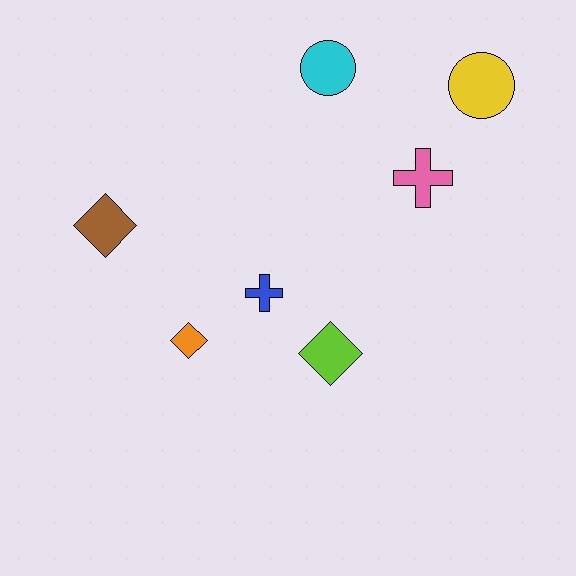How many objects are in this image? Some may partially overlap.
There are 7 objects.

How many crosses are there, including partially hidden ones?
There are 2 crosses.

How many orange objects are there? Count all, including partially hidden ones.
There is 1 orange object.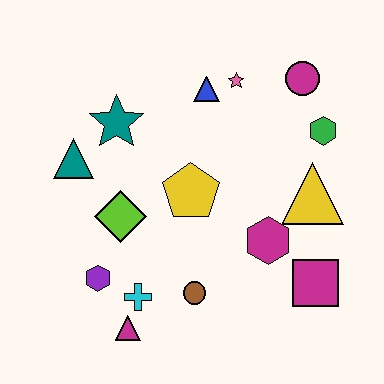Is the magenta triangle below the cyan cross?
Yes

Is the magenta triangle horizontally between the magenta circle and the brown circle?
No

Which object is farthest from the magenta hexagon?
The teal triangle is farthest from the magenta hexagon.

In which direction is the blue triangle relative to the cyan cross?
The blue triangle is above the cyan cross.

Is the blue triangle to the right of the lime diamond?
Yes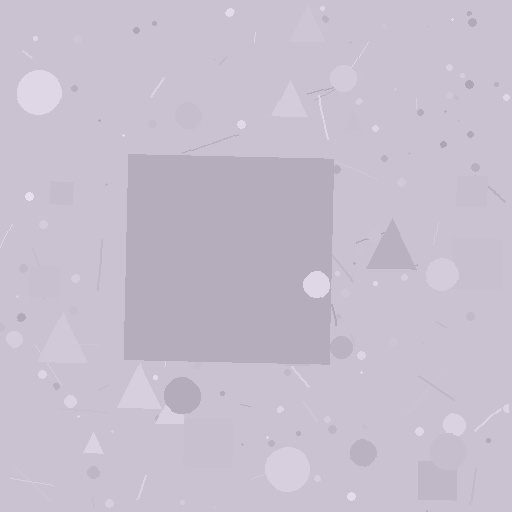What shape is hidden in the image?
A square is hidden in the image.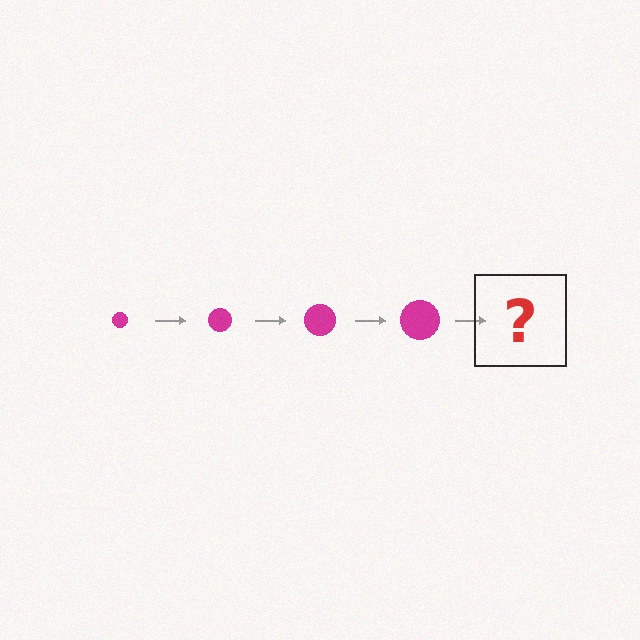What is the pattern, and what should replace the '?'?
The pattern is that the circle gets progressively larger each step. The '?' should be a magenta circle, larger than the previous one.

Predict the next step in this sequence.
The next step is a magenta circle, larger than the previous one.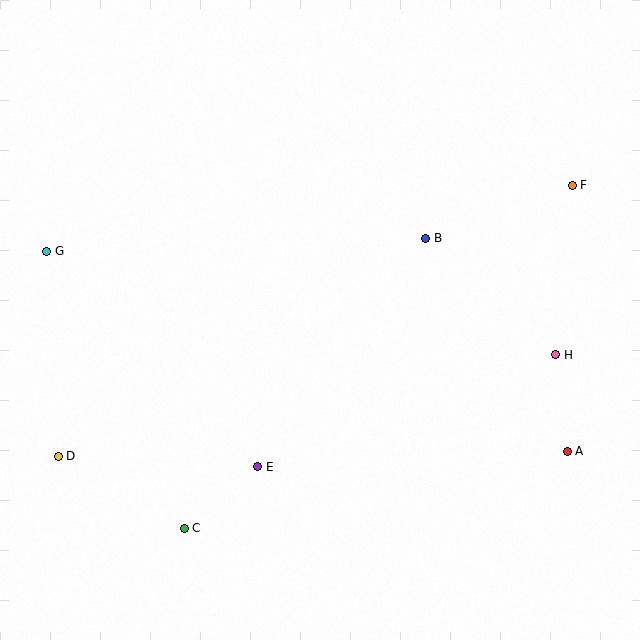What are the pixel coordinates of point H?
Point H is at (556, 355).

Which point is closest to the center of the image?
Point B at (426, 238) is closest to the center.